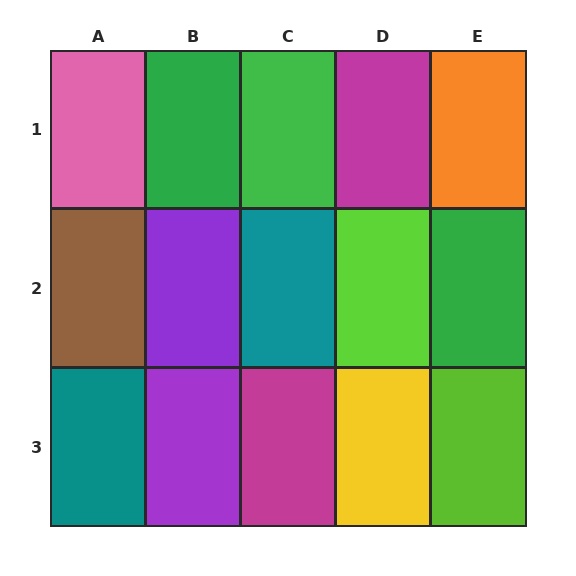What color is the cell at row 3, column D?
Yellow.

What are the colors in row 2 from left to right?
Brown, purple, teal, lime, green.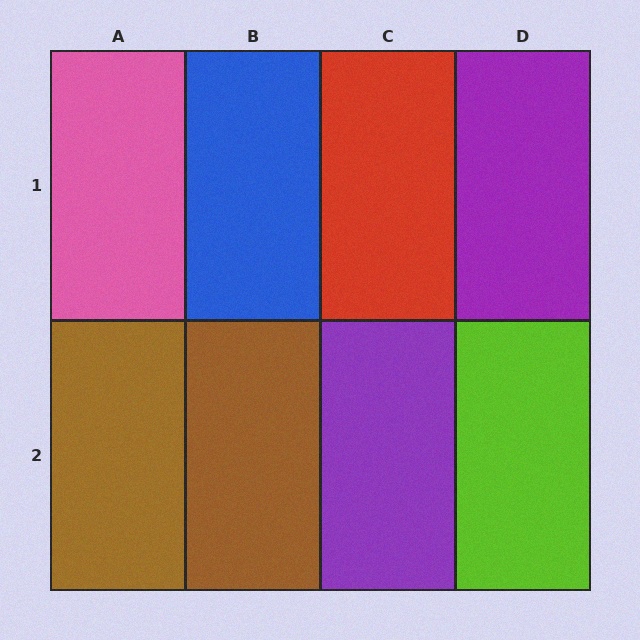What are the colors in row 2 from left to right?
Brown, brown, purple, lime.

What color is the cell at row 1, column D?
Purple.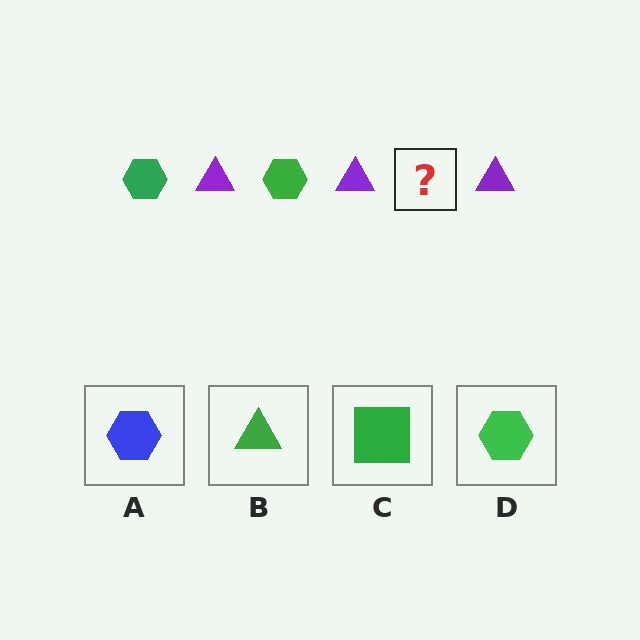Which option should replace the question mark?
Option D.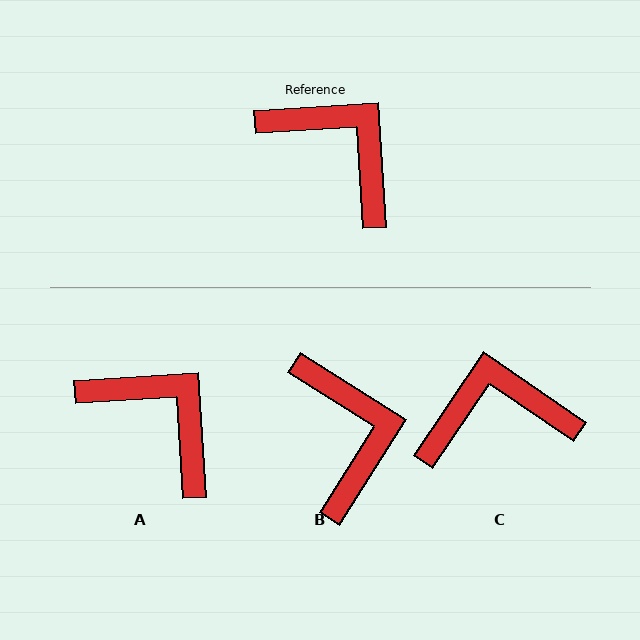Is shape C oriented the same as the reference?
No, it is off by about 52 degrees.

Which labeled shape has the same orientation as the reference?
A.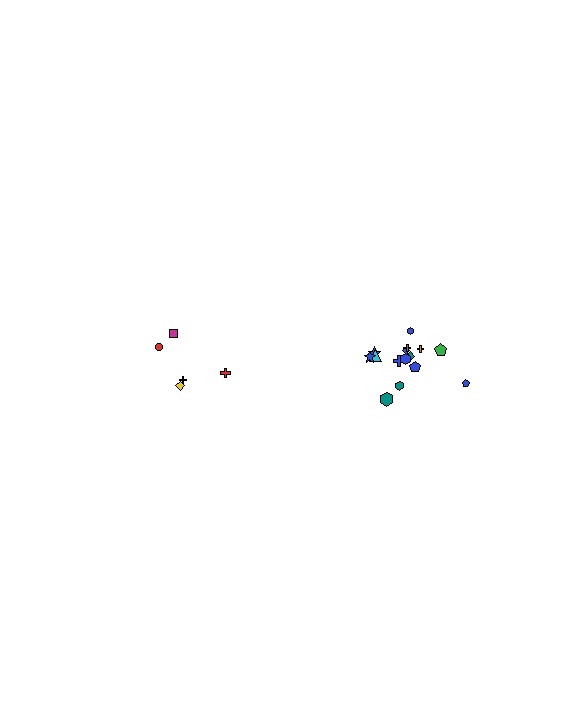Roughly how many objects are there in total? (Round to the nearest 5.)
Roughly 20 objects in total.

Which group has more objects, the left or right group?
The right group.